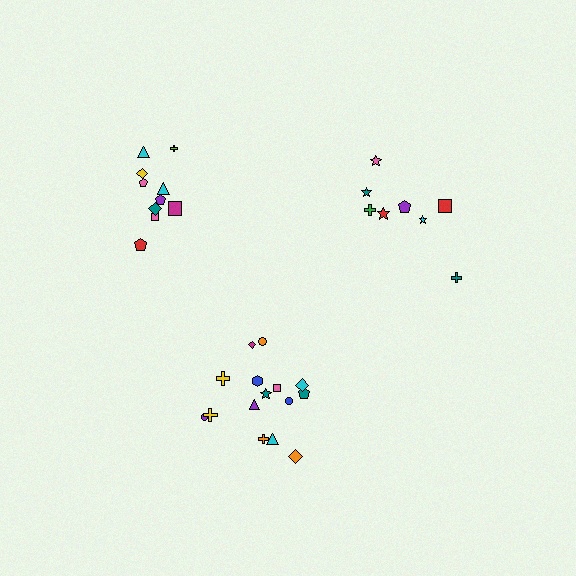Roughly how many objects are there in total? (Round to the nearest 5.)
Roughly 35 objects in total.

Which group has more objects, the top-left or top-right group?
The top-left group.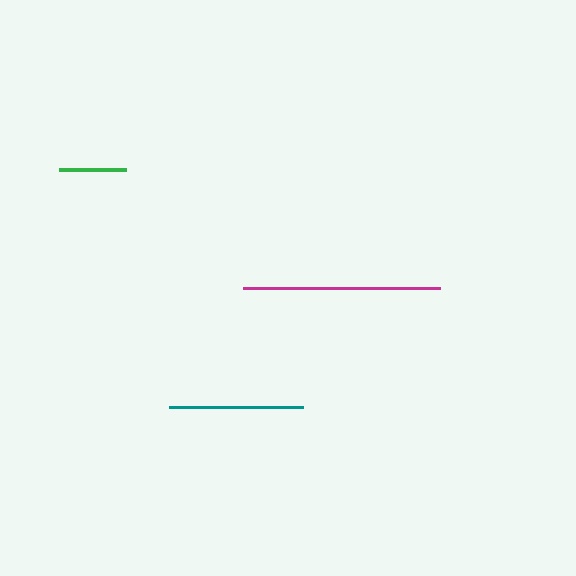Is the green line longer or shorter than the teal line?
The teal line is longer than the green line.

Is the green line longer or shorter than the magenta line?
The magenta line is longer than the green line.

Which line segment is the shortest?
The green line is the shortest at approximately 66 pixels.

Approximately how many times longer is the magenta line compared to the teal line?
The magenta line is approximately 1.5 times the length of the teal line.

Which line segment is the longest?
The magenta line is the longest at approximately 196 pixels.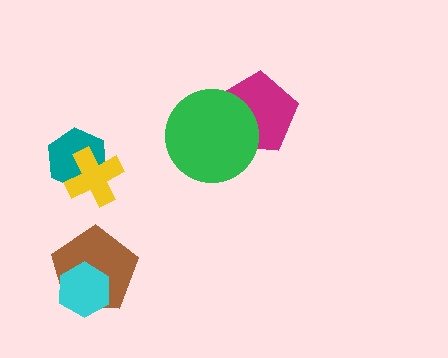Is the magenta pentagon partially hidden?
Yes, it is partially covered by another shape.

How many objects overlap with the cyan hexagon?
1 object overlaps with the cyan hexagon.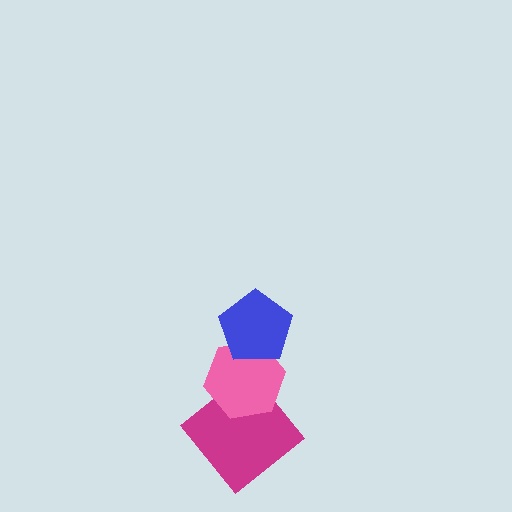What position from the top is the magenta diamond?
The magenta diamond is 3rd from the top.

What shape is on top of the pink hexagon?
The blue pentagon is on top of the pink hexagon.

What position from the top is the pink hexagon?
The pink hexagon is 2nd from the top.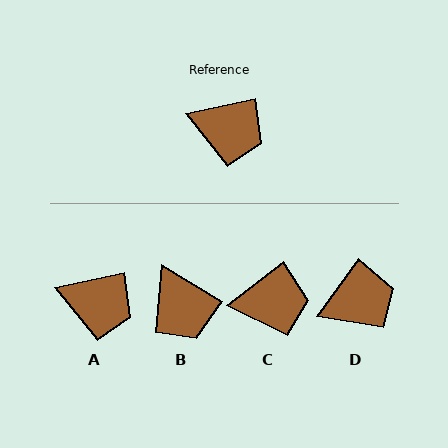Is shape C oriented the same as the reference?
No, it is off by about 25 degrees.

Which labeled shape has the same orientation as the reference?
A.